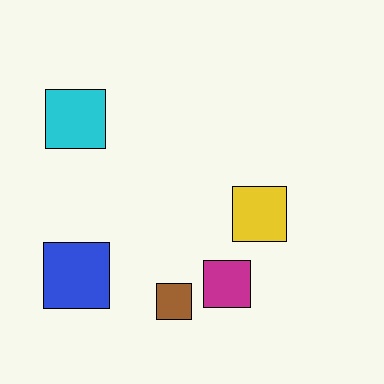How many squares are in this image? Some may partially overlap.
There are 5 squares.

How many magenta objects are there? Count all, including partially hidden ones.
There is 1 magenta object.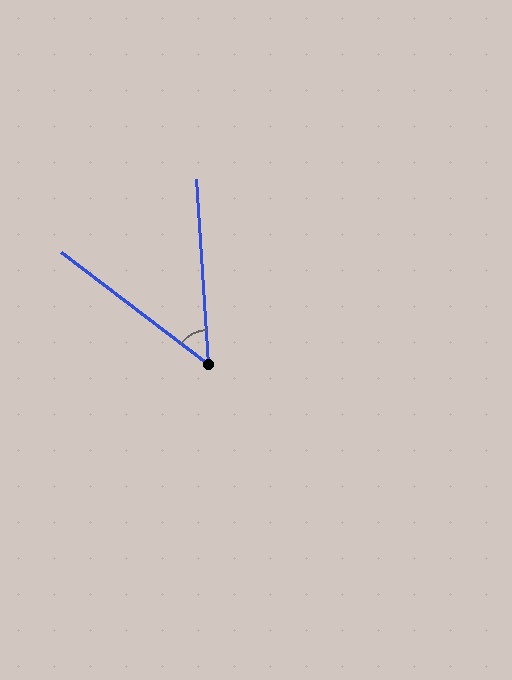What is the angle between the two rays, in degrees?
Approximately 49 degrees.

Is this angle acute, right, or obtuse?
It is acute.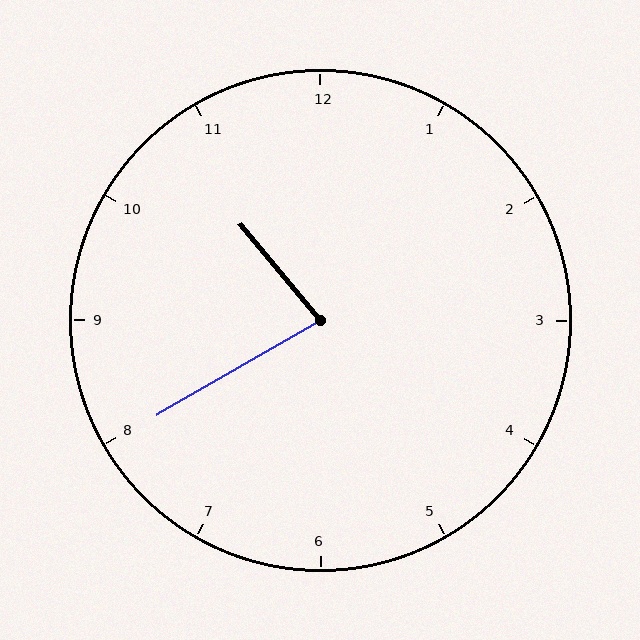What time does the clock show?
10:40.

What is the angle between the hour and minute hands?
Approximately 80 degrees.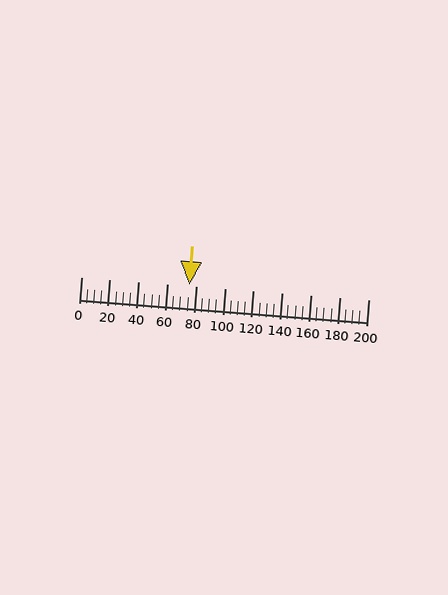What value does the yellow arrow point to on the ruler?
The yellow arrow points to approximately 75.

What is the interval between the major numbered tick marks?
The major tick marks are spaced 20 units apart.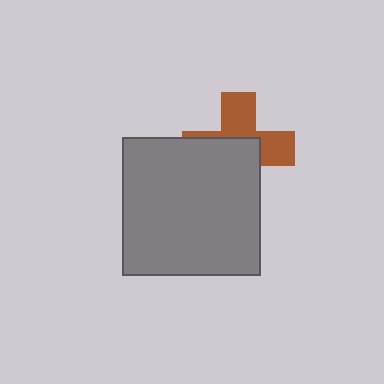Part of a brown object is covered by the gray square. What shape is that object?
It is a cross.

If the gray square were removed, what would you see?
You would see the complete brown cross.